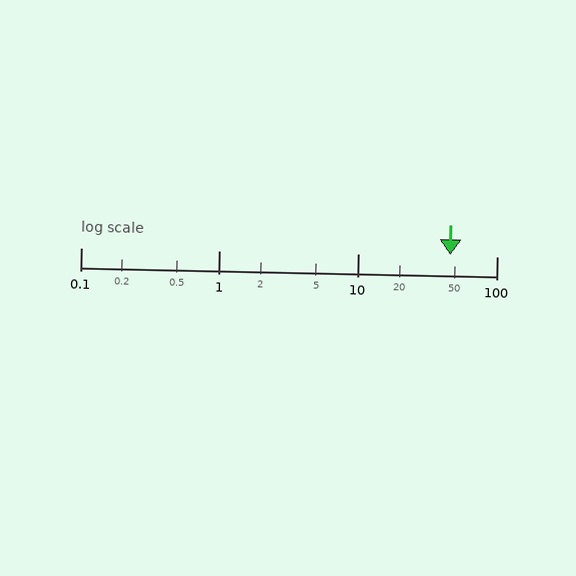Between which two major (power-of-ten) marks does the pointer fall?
The pointer is between 10 and 100.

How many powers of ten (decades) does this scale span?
The scale spans 3 decades, from 0.1 to 100.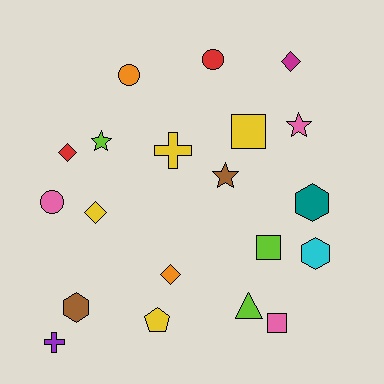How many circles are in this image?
There are 3 circles.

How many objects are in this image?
There are 20 objects.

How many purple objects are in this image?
There is 1 purple object.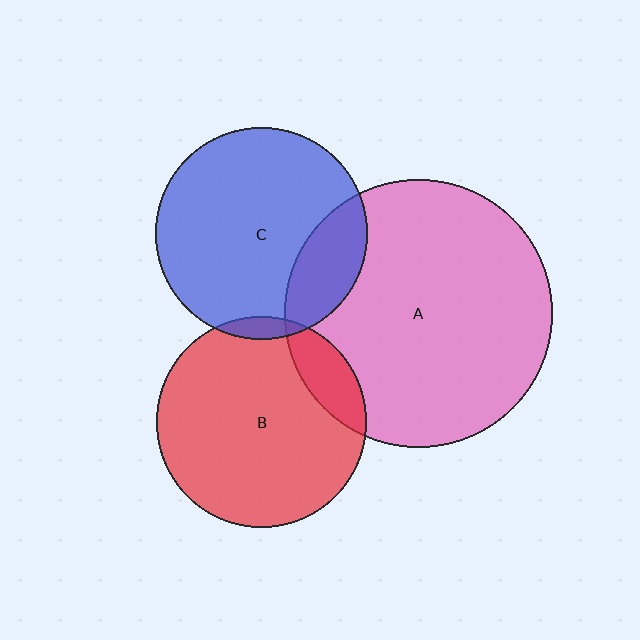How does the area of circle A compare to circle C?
Approximately 1.6 times.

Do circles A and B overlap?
Yes.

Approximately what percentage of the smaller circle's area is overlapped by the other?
Approximately 15%.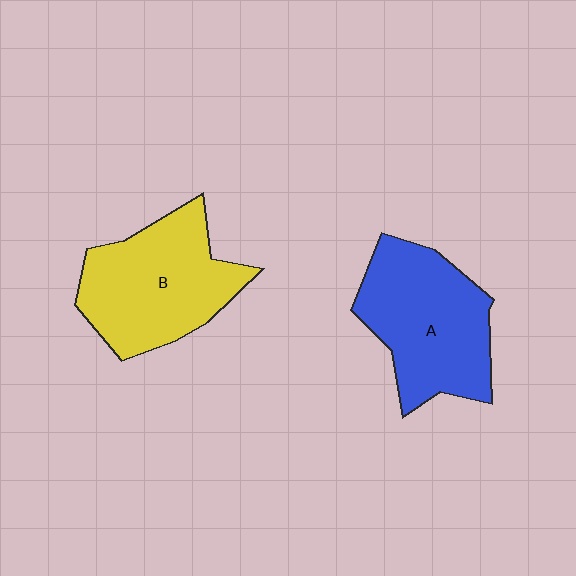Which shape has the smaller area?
Shape B (yellow).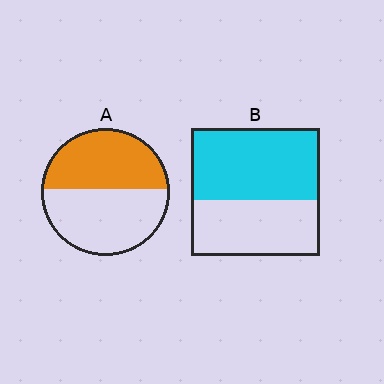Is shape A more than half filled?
Roughly half.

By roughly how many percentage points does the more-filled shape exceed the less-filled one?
By roughly 10 percentage points (B over A).